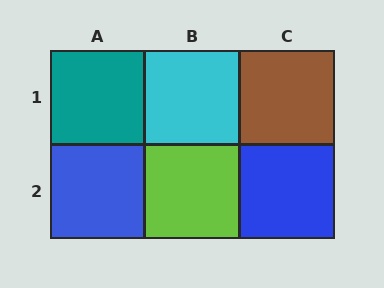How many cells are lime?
1 cell is lime.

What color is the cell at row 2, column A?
Blue.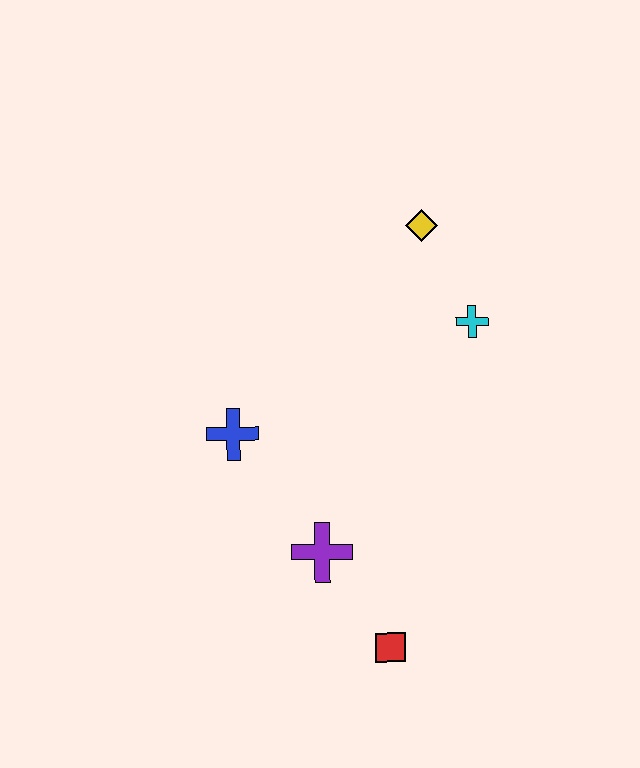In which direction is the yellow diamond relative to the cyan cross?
The yellow diamond is above the cyan cross.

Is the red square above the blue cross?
No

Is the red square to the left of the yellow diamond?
Yes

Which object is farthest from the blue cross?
The yellow diamond is farthest from the blue cross.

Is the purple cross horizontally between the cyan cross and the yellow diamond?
No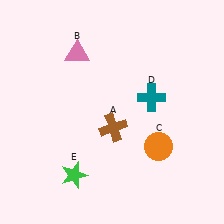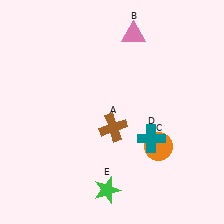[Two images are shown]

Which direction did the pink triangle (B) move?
The pink triangle (B) moved right.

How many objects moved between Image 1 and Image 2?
3 objects moved between the two images.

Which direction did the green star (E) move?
The green star (E) moved right.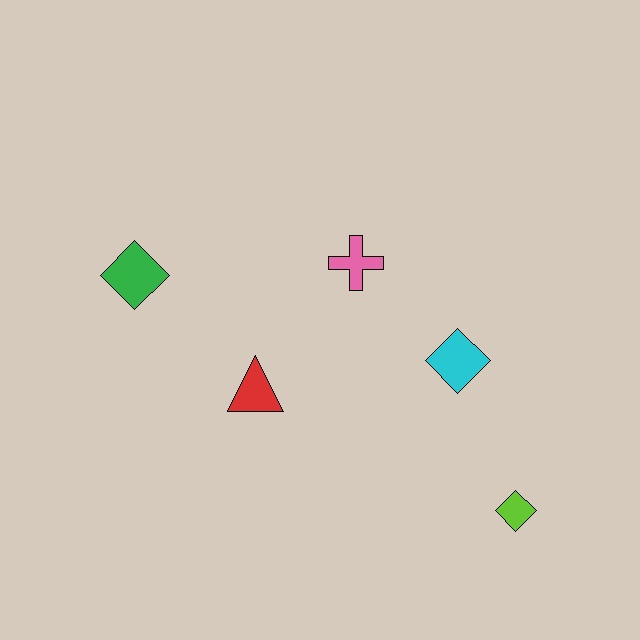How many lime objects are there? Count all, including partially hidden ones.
There is 1 lime object.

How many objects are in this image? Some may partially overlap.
There are 5 objects.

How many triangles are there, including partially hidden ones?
There is 1 triangle.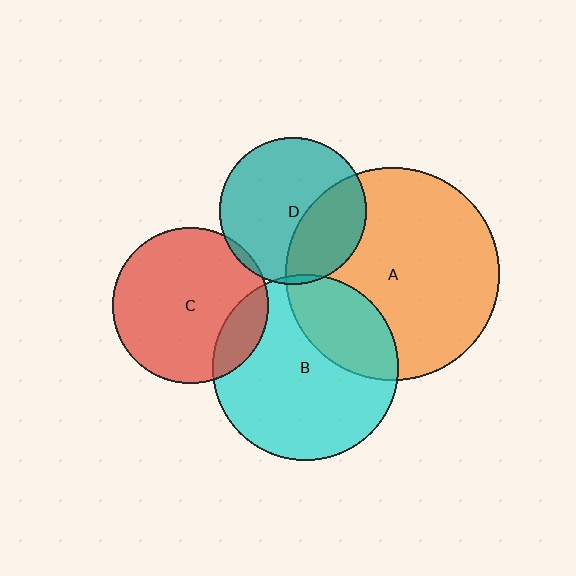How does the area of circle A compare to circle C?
Approximately 1.9 times.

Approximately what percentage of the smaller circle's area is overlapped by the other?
Approximately 5%.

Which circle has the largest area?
Circle A (orange).